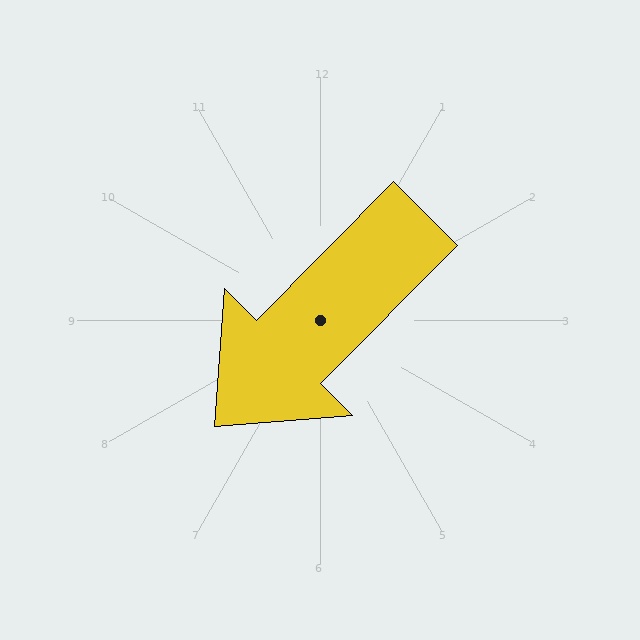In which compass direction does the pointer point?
Southwest.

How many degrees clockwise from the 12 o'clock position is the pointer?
Approximately 225 degrees.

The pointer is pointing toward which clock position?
Roughly 7 o'clock.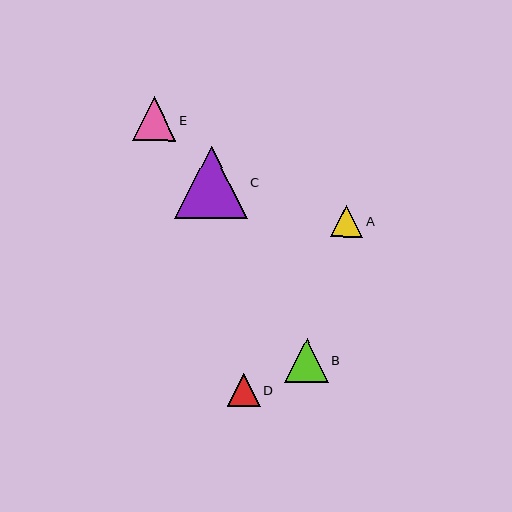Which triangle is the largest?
Triangle C is the largest with a size of approximately 73 pixels.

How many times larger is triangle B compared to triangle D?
Triangle B is approximately 1.3 times the size of triangle D.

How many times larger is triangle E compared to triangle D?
Triangle E is approximately 1.3 times the size of triangle D.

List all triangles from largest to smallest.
From largest to smallest: C, B, E, D, A.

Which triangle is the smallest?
Triangle A is the smallest with a size of approximately 32 pixels.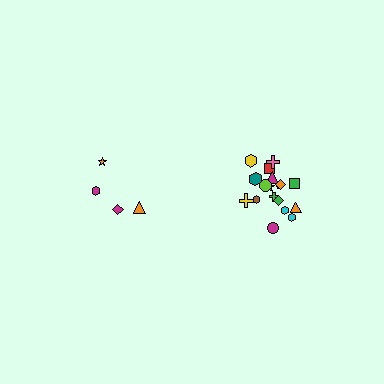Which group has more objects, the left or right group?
The right group.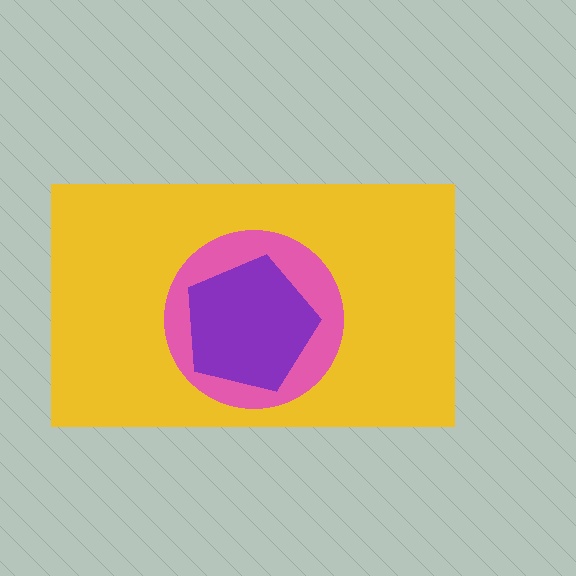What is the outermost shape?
The yellow rectangle.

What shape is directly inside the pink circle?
The purple pentagon.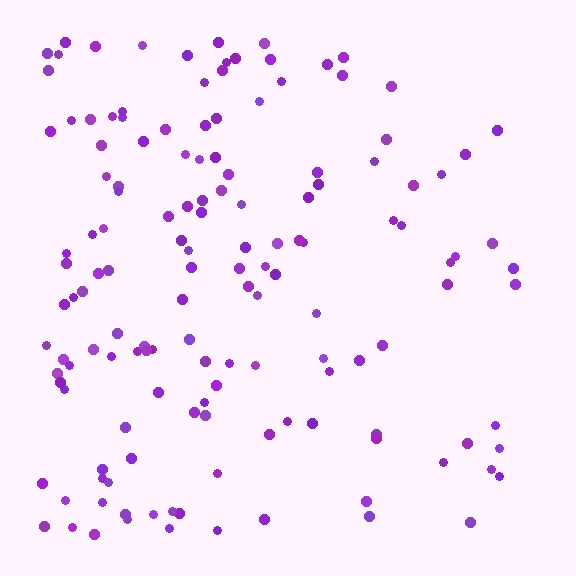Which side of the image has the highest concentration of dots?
The left.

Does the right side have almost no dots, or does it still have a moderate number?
Still a moderate number, just noticeably fewer than the left.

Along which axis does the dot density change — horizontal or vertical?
Horizontal.